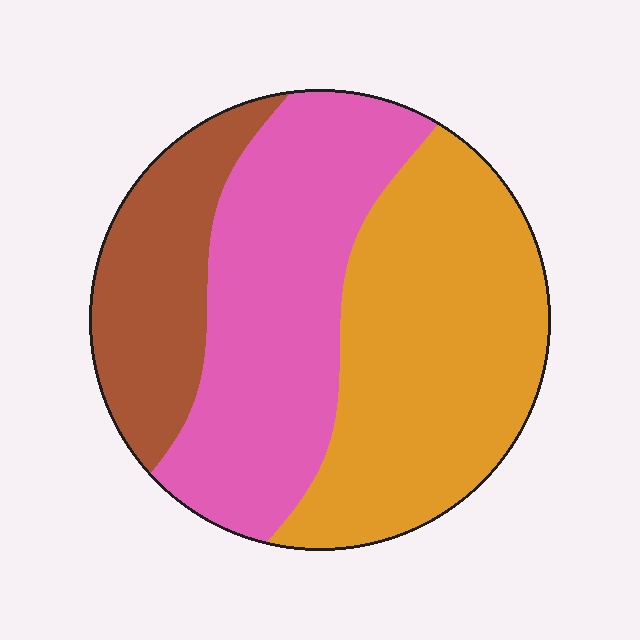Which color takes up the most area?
Orange, at roughly 40%.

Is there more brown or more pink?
Pink.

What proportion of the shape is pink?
Pink takes up between a third and a half of the shape.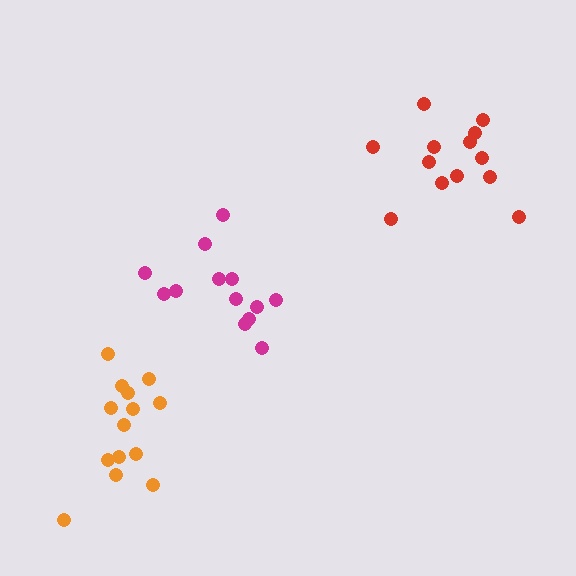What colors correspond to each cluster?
The clusters are colored: red, magenta, orange.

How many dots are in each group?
Group 1: 13 dots, Group 2: 13 dots, Group 3: 14 dots (40 total).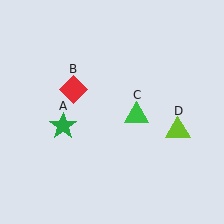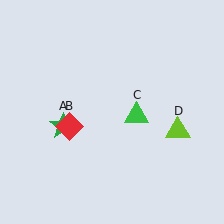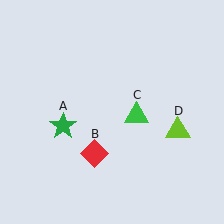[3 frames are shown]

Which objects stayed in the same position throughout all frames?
Green star (object A) and green triangle (object C) and lime triangle (object D) remained stationary.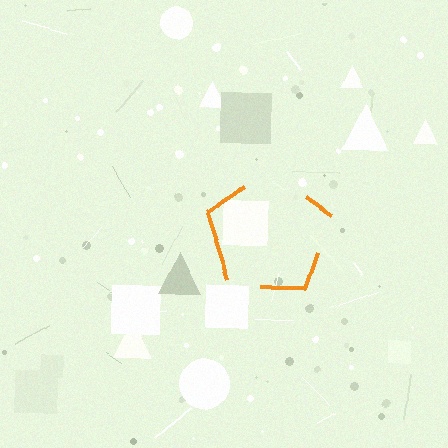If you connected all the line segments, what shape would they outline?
They would outline a pentagon.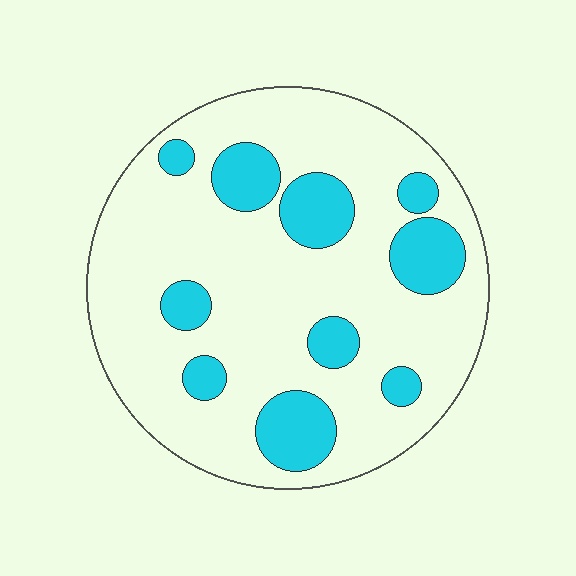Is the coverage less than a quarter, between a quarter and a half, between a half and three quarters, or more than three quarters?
Less than a quarter.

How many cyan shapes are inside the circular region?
10.